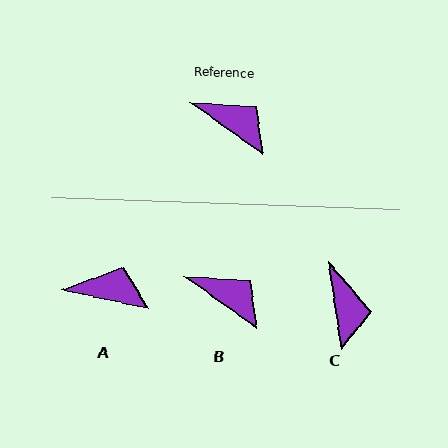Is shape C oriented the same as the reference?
No, it is off by about 46 degrees.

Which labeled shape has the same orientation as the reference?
B.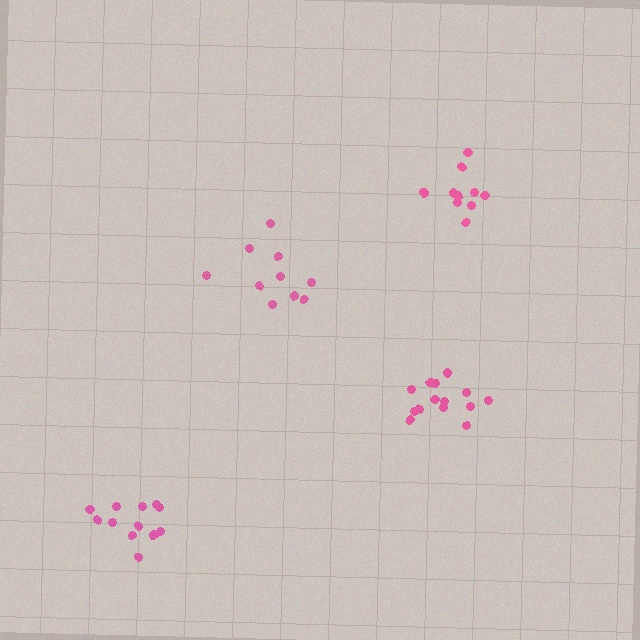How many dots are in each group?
Group 1: 10 dots, Group 2: 14 dots, Group 3: 10 dots, Group 4: 12 dots (46 total).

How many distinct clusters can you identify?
There are 4 distinct clusters.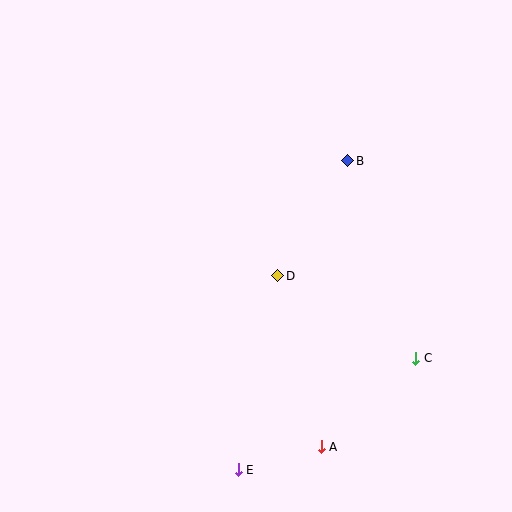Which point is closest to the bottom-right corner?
Point C is closest to the bottom-right corner.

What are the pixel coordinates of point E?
Point E is at (238, 470).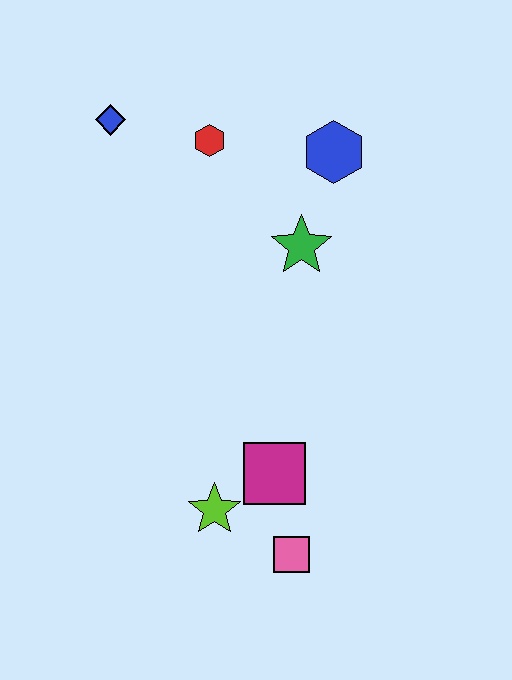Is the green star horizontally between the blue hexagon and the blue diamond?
Yes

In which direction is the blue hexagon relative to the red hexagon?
The blue hexagon is to the right of the red hexagon.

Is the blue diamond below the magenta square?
No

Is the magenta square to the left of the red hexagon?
No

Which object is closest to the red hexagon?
The blue diamond is closest to the red hexagon.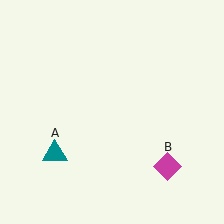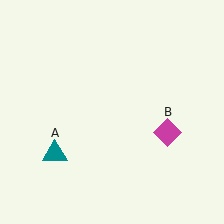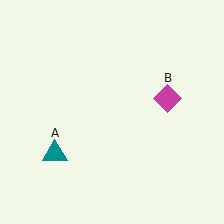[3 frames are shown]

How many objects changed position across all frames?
1 object changed position: magenta diamond (object B).